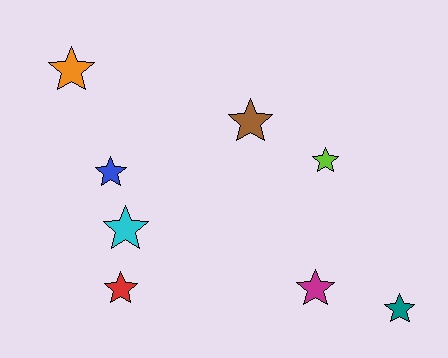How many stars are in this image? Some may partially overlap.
There are 8 stars.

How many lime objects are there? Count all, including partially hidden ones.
There is 1 lime object.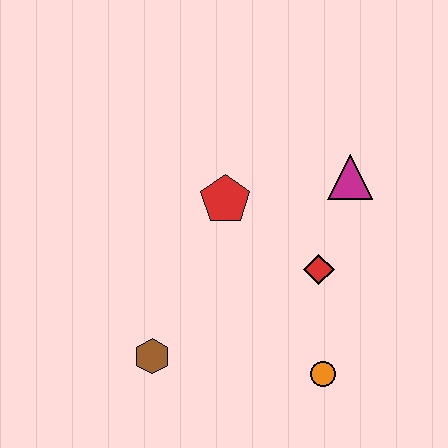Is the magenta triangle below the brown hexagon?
No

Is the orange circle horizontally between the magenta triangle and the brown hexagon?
Yes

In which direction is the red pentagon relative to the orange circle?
The red pentagon is above the orange circle.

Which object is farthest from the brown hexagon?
The magenta triangle is farthest from the brown hexagon.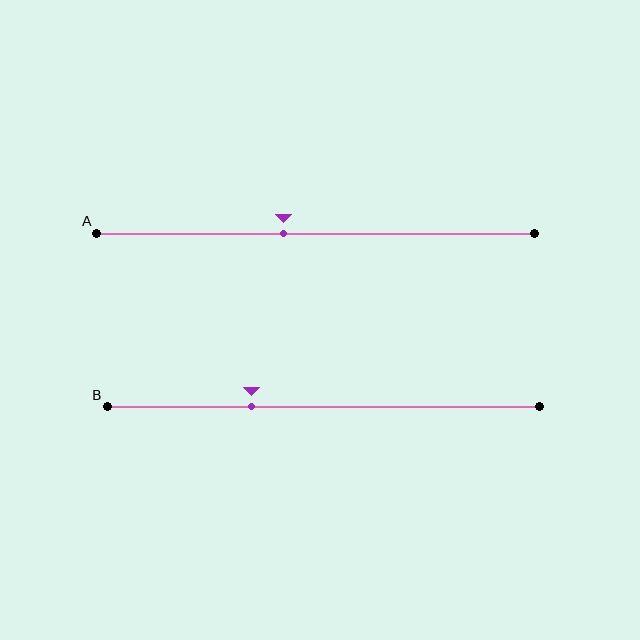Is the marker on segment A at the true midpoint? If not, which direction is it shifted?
No, the marker on segment A is shifted to the left by about 8% of the segment length.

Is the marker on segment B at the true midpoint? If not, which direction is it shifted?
No, the marker on segment B is shifted to the left by about 17% of the segment length.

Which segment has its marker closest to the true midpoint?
Segment A has its marker closest to the true midpoint.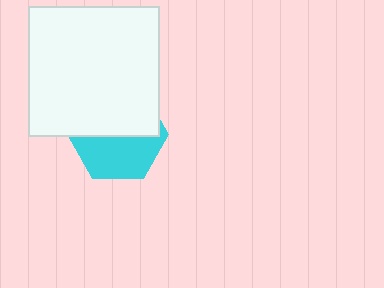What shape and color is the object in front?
The object in front is a white square.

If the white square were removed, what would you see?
You would see the complete cyan hexagon.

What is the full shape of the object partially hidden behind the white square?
The partially hidden object is a cyan hexagon.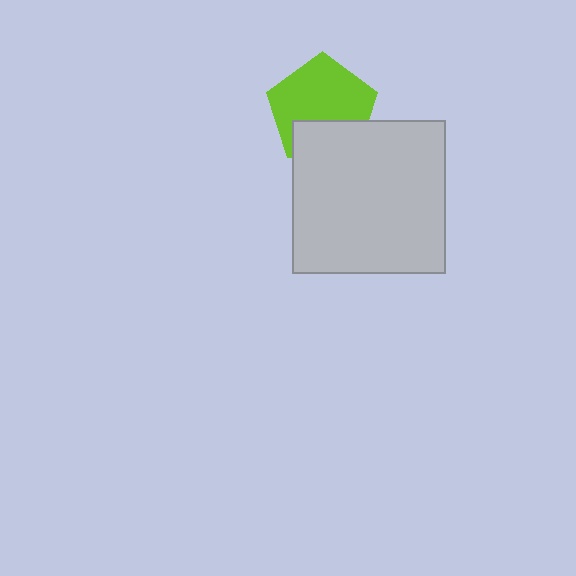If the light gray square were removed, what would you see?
You would see the complete lime pentagon.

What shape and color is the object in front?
The object in front is a light gray square.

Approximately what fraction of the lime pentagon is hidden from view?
Roughly 33% of the lime pentagon is hidden behind the light gray square.